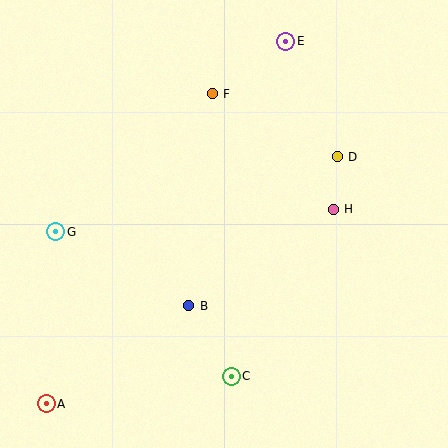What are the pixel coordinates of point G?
Point G is at (56, 232).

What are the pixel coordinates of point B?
Point B is at (189, 306).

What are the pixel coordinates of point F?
Point F is at (212, 94).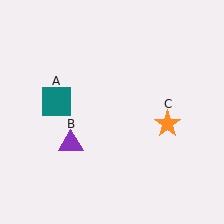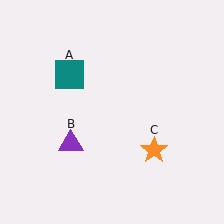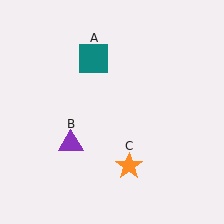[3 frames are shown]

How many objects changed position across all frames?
2 objects changed position: teal square (object A), orange star (object C).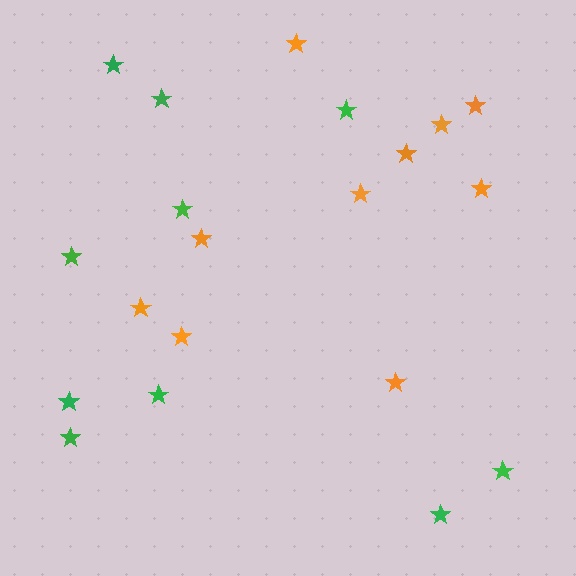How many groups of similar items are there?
There are 2 groups: one group of green stars (10) and one group of orange stars (10).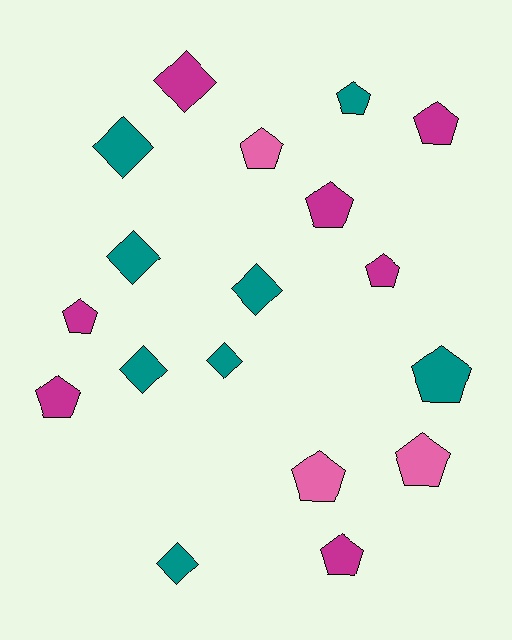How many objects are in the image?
There are 18 objects.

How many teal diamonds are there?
There are 6 teal diamonds.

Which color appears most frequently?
Teal, with 8 objects.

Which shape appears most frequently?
Pentagon, with 11 objects.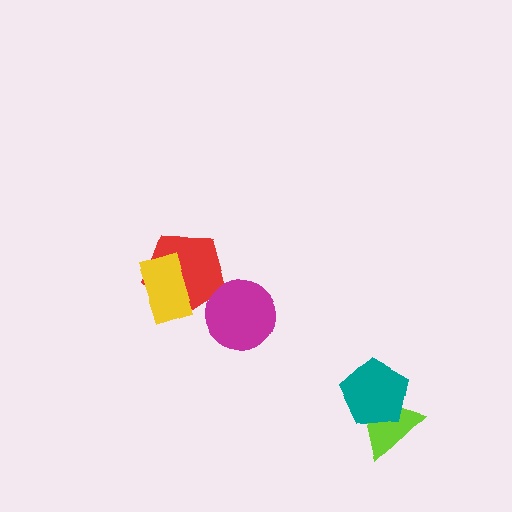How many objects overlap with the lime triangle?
1 object overlaps with the lime triangle.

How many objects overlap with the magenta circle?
1 object overlaps with the magenta circle.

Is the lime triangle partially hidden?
Yes, it is partially covered by another shape.